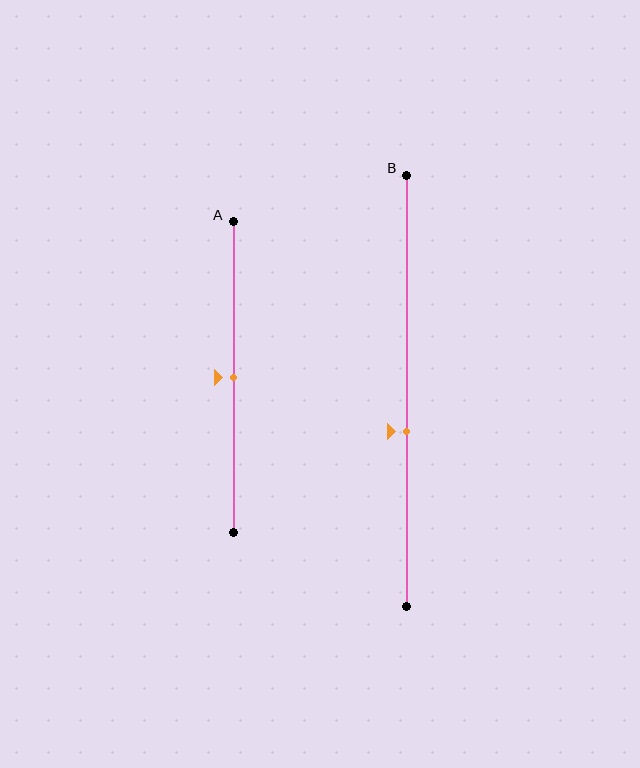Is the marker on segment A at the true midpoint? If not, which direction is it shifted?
Yes, the marker on segment A is at the true midpoint.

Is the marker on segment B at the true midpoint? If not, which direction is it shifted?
No, the marker on segment B is shifted downward by about 9% of the segment length.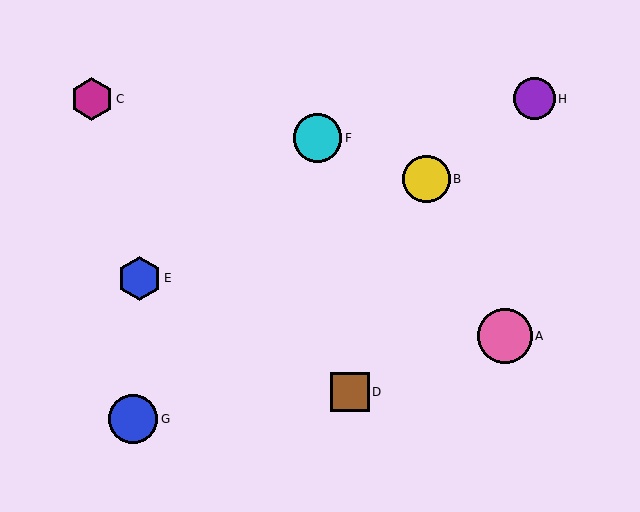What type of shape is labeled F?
Shape F is a cyan circle.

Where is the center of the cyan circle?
The center of the cyan circle is at (317, 138).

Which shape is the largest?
The pink circle (labeled A) is the largest.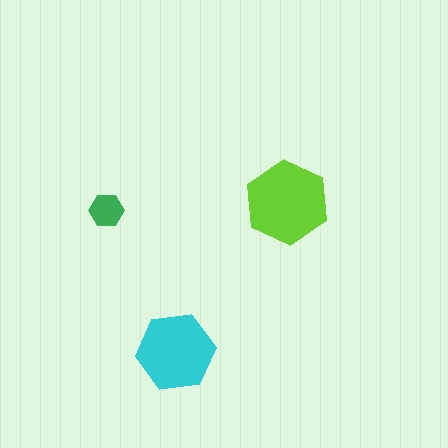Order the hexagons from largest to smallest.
the lime one, the cyan one, the green one.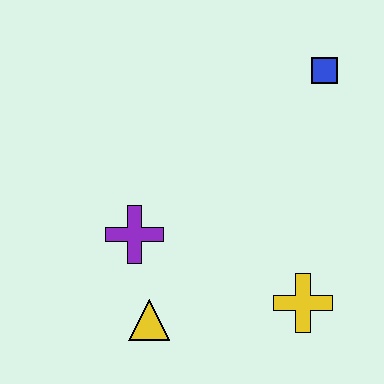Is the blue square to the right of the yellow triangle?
Yes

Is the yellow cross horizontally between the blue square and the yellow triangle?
Yes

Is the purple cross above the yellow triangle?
Yes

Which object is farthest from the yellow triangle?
The blue square is farthest from the yellow triangle.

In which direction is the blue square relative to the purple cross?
The blue square is to the right of the purple cross.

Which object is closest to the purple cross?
The yellow triangle is closest to the purple cross.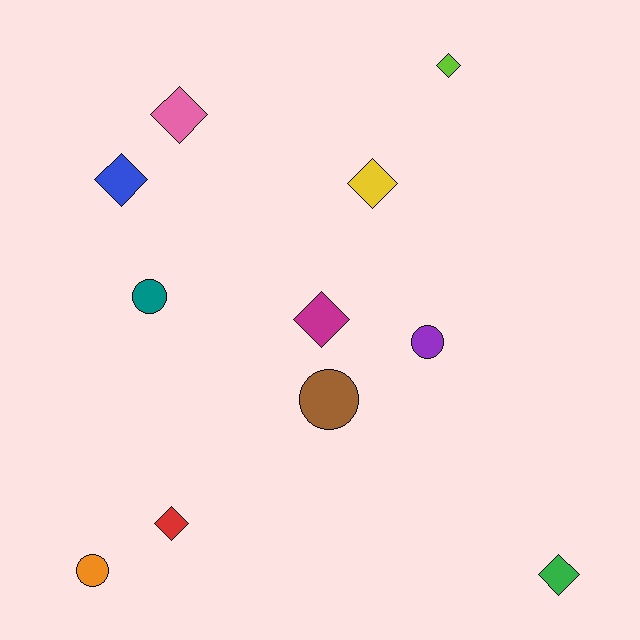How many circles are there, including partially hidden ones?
There are 4 circles.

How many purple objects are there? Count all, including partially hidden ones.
There is 1 purple object.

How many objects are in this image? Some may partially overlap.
There are 11 objects.